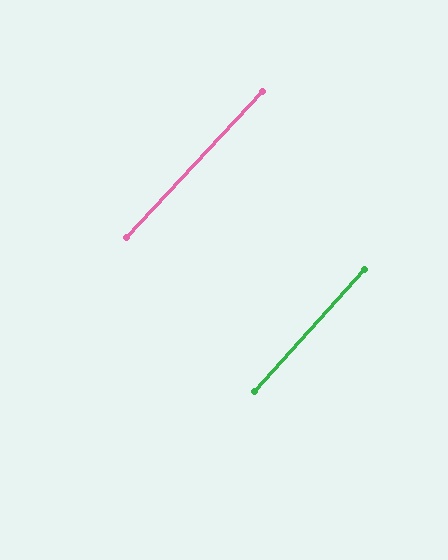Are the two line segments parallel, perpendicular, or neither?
Parallel — their directions differ by only 0.6°.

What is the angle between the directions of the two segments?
Approximately 1 degree.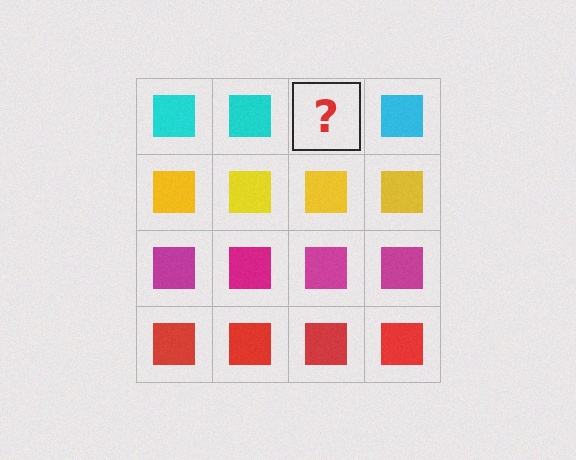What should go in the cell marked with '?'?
The missing cell should contain a cyan square.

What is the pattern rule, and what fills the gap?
The rule is that each row has a consistent color. The gap should be filled with a cyan square.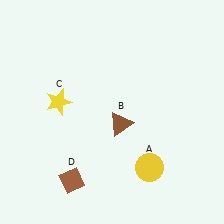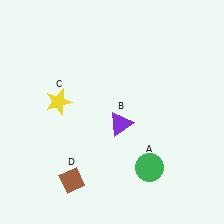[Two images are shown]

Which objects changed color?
A changed from yellow to green. B changed from brown to purple.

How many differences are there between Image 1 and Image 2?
There are 2 differences between the two images.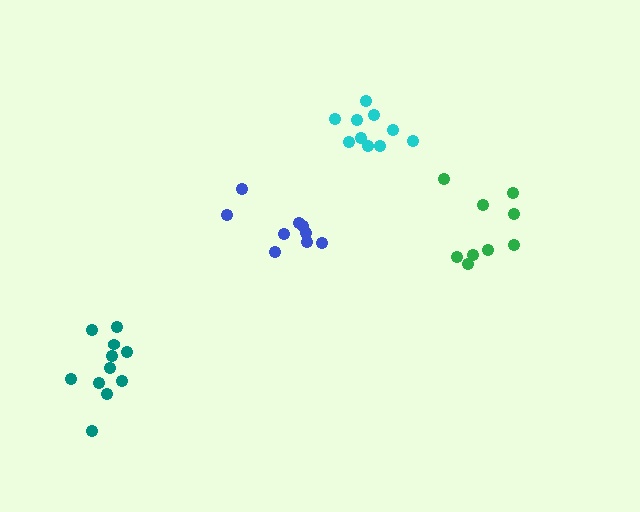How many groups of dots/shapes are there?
There are 4 groups.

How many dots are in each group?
Group 1: 9 dots, Group 2: 11 dots, Group 3: 9 dots, Group 4: 10 dots (39 total).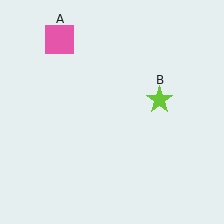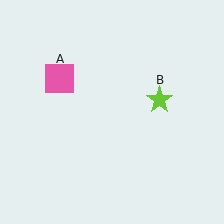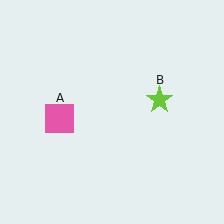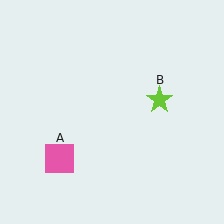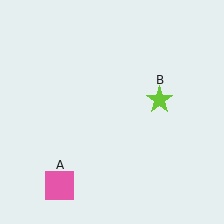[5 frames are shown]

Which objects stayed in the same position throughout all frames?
Lime star (object B) remained stationary.